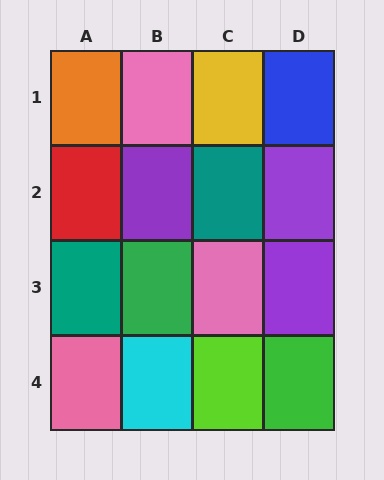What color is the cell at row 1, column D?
Blue.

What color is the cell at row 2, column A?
Red.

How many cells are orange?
1 cell is orange.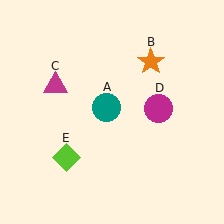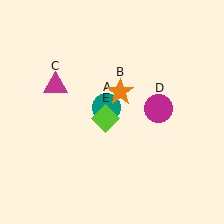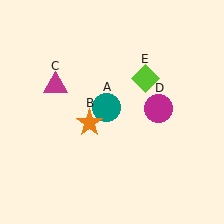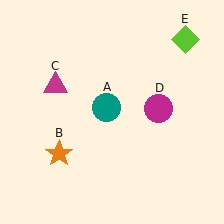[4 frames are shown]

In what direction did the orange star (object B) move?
The orange star (object B) moved down and to the left.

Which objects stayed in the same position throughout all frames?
Teal circle (object A) and magenta triangle (object C) and magenta circle (object D) remained stationary.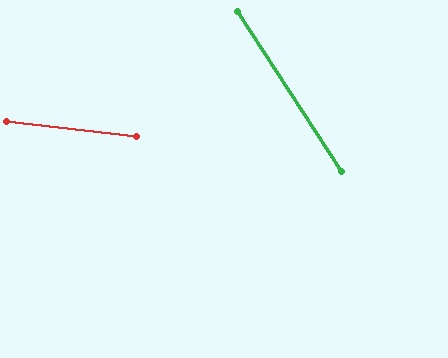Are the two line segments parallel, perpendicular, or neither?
Neither parallel nor perpendicular — they differ by about 50°.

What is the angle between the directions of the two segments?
Approximately 50 degrees.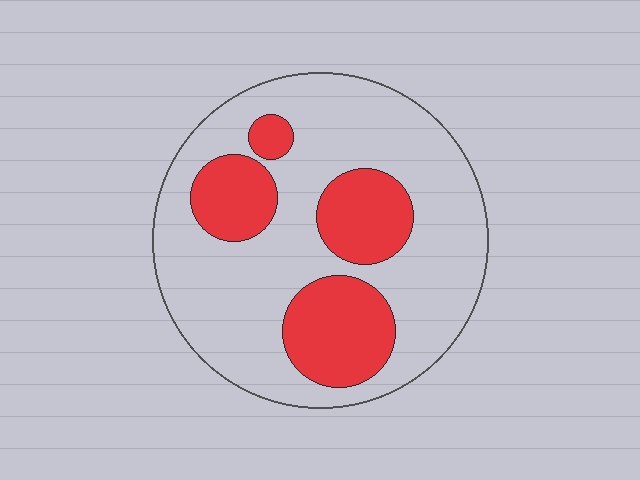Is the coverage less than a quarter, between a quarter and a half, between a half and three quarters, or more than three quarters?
Between a quarter and a half.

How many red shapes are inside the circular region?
4.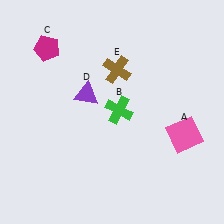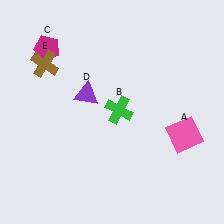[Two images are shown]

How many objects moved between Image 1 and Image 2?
1 object moved between the two images.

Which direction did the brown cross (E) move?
The brown cross (E) moved left.